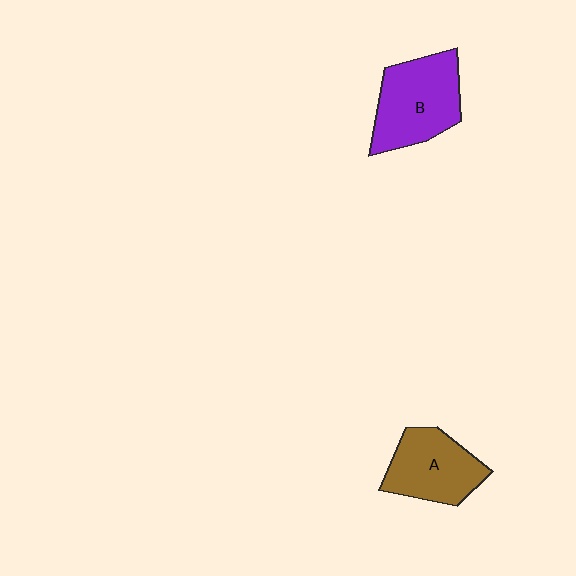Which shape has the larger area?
Shape B (purple).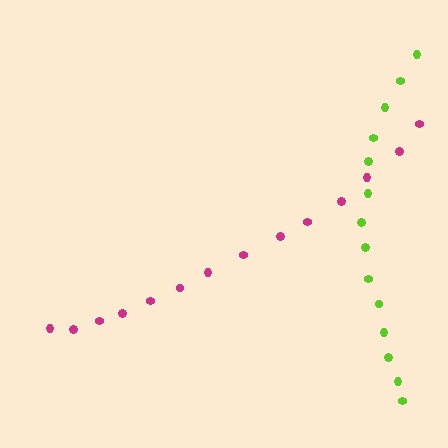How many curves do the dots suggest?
There are 2 distinct paths.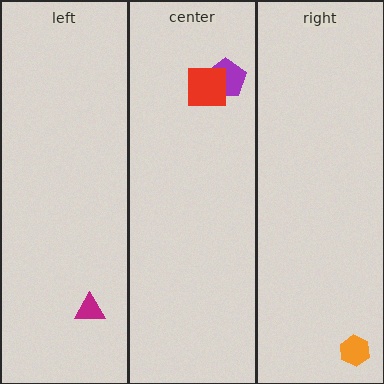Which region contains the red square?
The center region.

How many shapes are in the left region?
1.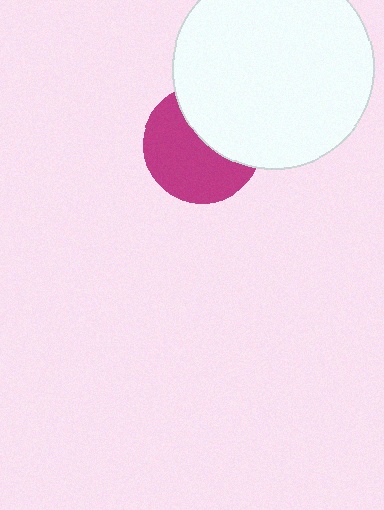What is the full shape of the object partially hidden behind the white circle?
The partially hidden object is a magenta circle.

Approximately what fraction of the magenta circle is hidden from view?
Roughly 41% of the magenta circle is hidden behind the white circle.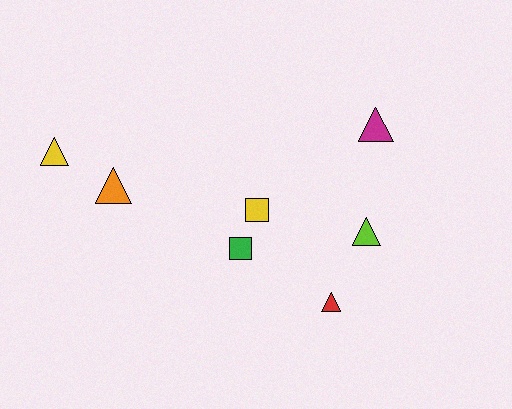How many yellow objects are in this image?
There are 2 yellow objects.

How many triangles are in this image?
There are 5 triangles.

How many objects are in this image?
There are 7 objects.